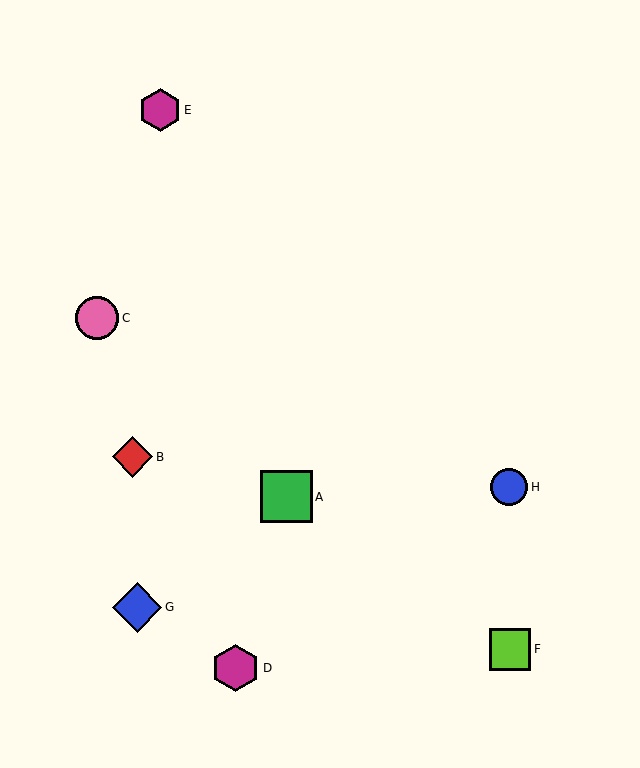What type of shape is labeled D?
Shape D is a magenta hexagon.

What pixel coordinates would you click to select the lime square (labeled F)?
Click at (510, 649) to select the lime square F.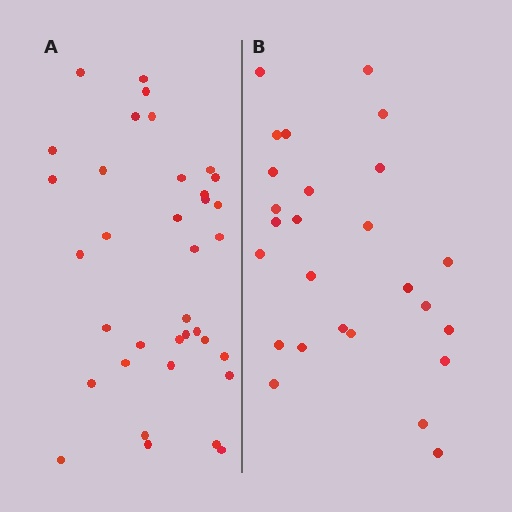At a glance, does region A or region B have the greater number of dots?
Region A (the left region) has more dots.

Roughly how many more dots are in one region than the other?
Region A has roughly 10 or so more dots than region B.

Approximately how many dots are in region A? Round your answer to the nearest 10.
About 40 dots. (The exact count is 36, which rounds to 40.)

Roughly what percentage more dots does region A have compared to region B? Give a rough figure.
About 40% more.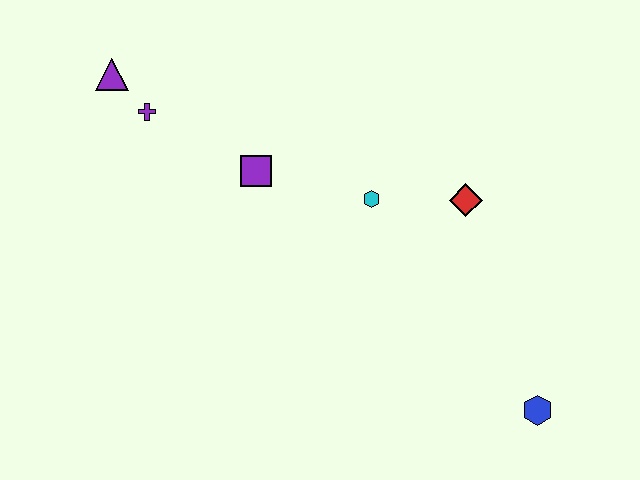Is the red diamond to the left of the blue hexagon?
Yes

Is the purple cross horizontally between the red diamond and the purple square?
No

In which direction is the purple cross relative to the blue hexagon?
The purple cross is to the left of the blue hexagon.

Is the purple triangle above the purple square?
Yes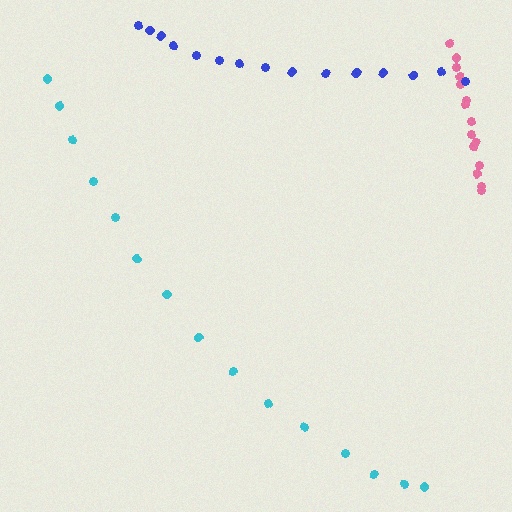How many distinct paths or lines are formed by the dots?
There are 3 distinct paths.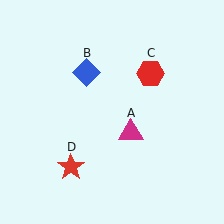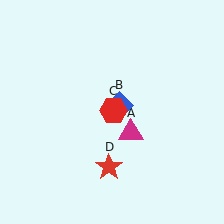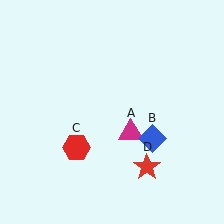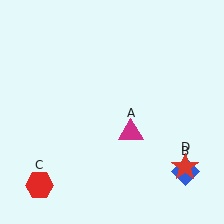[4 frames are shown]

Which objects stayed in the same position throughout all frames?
Magenta triangle (object A) remained stationary.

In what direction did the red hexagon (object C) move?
The red hexagon (object C) moved down and to the left.